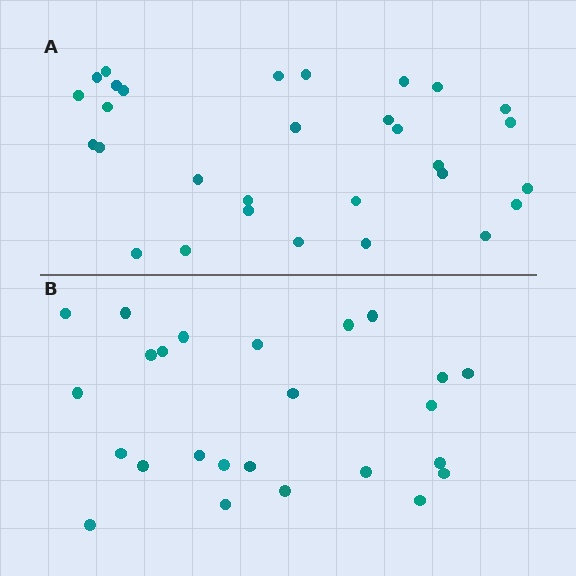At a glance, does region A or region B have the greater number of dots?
Region A (the top region) has more dots.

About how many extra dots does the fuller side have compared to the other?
Region A has about 5 more dots than region B.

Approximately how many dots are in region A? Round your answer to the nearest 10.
About 30 dots.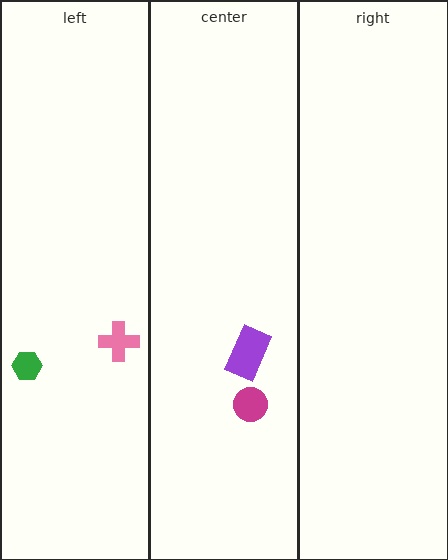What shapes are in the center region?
The magenta circle, the purple rectangle.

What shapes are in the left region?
The pink cross, the green hexagon.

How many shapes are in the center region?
2.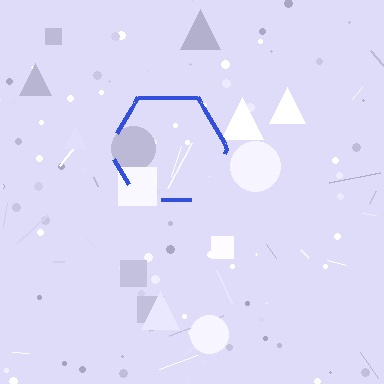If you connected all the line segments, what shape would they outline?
They would outline a hexagon.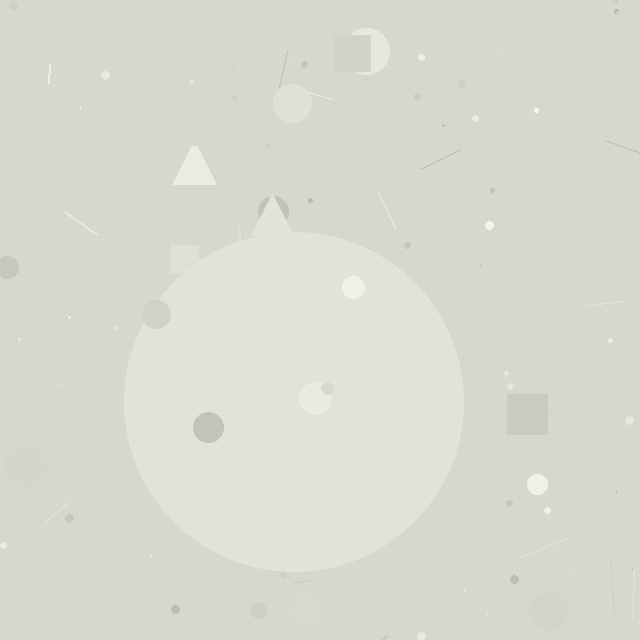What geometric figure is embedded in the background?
A circle is embedded in the background.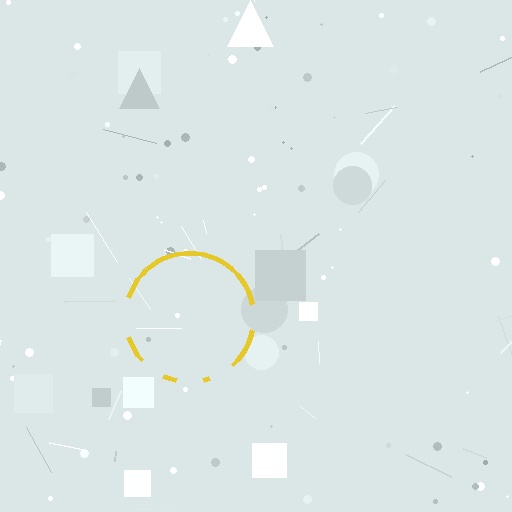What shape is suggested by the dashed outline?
The dashed outline suggests a circle.